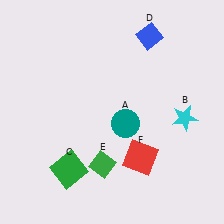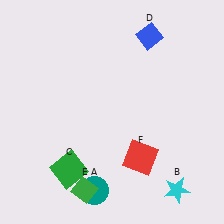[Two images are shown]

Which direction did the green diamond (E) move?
The green diamond (E) moved down.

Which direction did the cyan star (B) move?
The cyan star (B) moved down.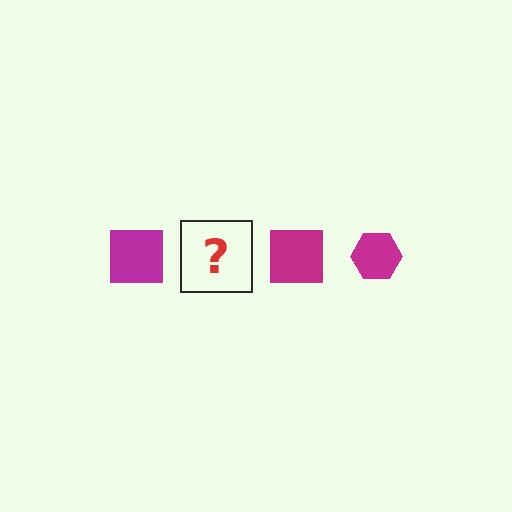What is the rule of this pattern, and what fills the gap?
The rule is that the pattern cycles through square, hexagon shapes in magenta. The gap should be filled with a magenta hexagon.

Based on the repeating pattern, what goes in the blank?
The blank should be a magenta hexagon.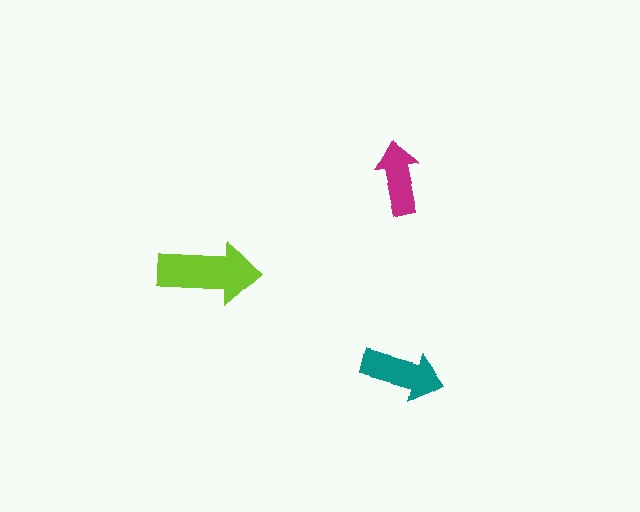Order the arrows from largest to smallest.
the lime one, the teal one, the magenta one.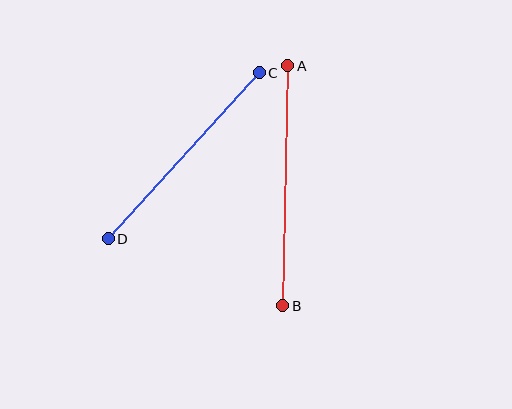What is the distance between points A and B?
The distance is approximately 240 pixels.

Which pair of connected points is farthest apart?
Points A and B are farthest apart.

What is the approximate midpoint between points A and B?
The midpoint is at approximately (285, 186) pixels.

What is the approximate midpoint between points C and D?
The midpoint is at approximately (184, 156) pixels.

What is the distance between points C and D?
The distance is approximately 224 pixels.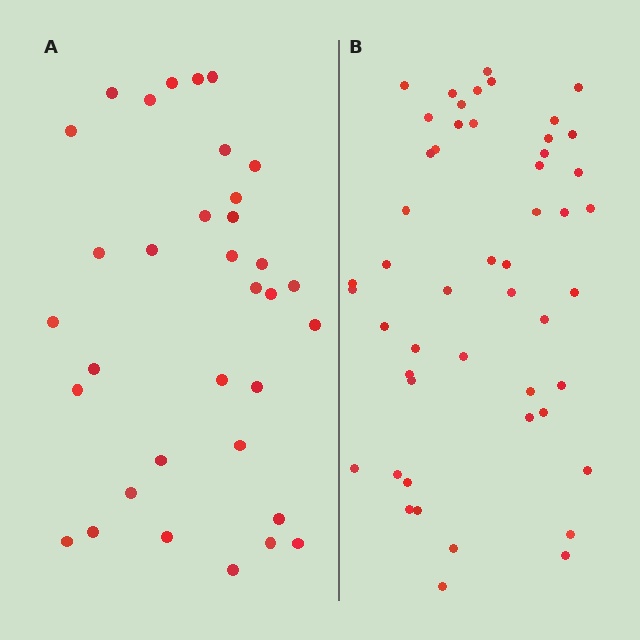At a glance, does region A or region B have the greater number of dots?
Region B (the right region) has more dots.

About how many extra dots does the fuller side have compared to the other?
Region B has approximately 15 more dots than region A.